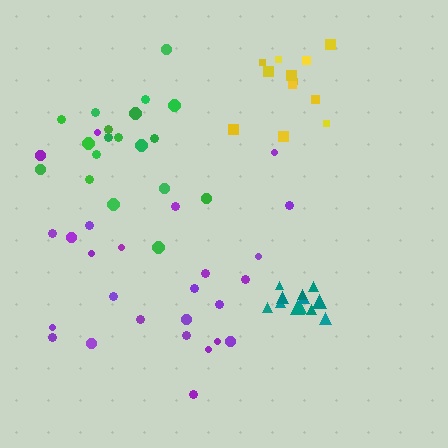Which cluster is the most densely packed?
Teal.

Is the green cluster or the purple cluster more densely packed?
Green.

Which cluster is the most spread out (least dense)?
Purple.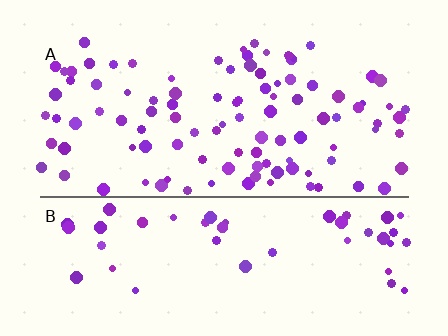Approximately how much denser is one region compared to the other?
Approximately 2.0× — region A over region B.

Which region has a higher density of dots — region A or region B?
A (the top).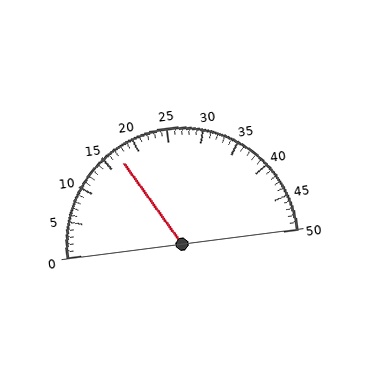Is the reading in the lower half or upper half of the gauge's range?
The reading is in the lower half of the range (0 to 50).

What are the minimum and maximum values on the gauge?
The gauge ranges from 0 to 50.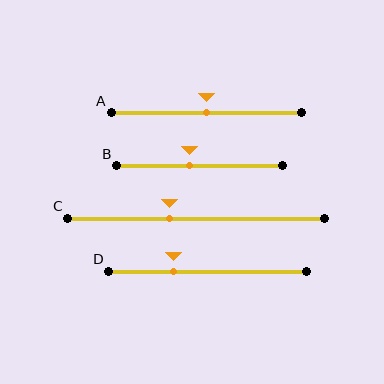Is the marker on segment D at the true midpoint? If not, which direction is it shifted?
No, the marker on segment D is shifted to the left by about 17% of the segment length.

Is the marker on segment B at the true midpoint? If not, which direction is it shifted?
No, the marker on segment B is shifted to the left by about 6% of the segment length.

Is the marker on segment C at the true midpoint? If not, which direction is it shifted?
No, the marker on segment C is shifted to the left by about 10% of the segment length.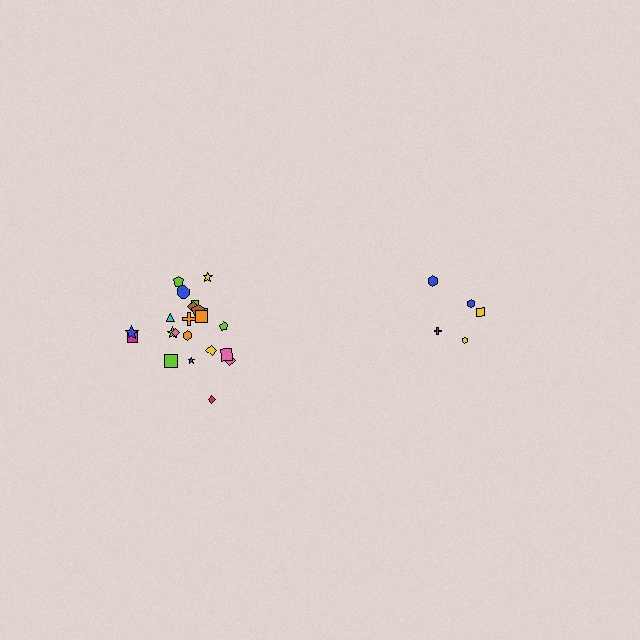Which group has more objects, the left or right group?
The left group.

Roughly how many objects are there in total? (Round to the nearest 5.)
Roughly 25 objects in total.